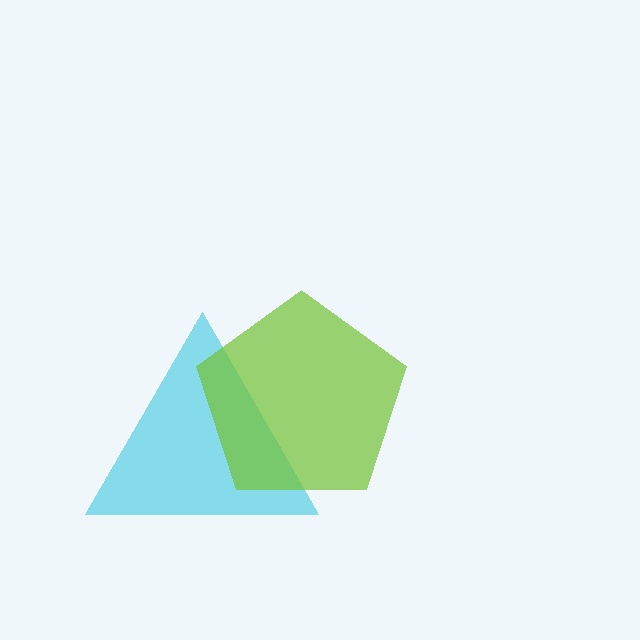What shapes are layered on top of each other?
The layered shapes are: a cyan triangle, a lime pentagon.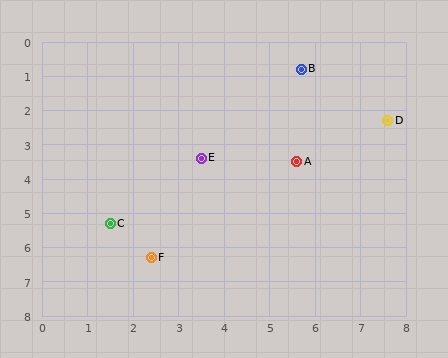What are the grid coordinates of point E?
Point E is at approximately (3.5, 3.4).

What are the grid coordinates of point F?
Point F is at approximately (2.4, 6.3).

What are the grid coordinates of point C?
Point C is at approximately (1.5, 5.3).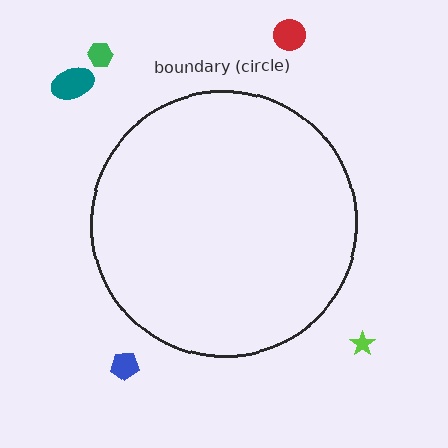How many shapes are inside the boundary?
0 inside, 5 outside.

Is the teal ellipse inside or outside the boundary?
Outside.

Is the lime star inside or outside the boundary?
Outside.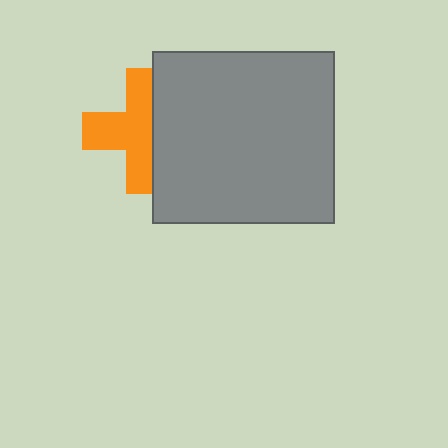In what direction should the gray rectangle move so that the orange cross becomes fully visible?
The gray rectangle should move right. That is the shortest direction to clear the overlap and leave the orange cross fully visible.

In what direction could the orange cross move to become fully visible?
The orange cross could move left. That would shift it out from behind the gray rectangle entirely.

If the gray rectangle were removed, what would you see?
You would see the complete orange cross.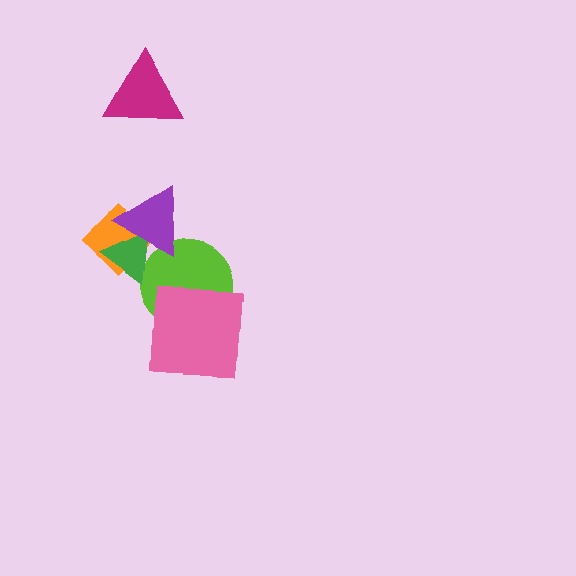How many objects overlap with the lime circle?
3 objects overlap with the lime circle.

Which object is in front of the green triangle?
The purple triangle is in front of the green triangle.